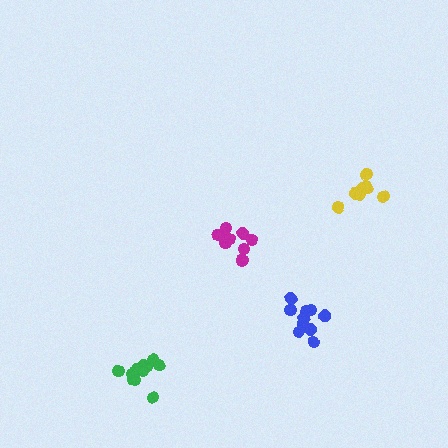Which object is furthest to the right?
The yellow cluster is rightmost.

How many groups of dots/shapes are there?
There are 4 groups.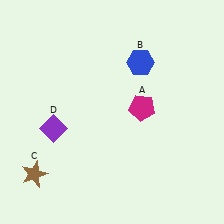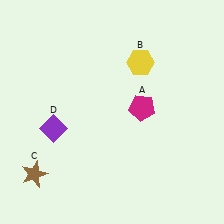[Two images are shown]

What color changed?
The hexagon (B) changed from blue in Image 1 to yellow in Image 2.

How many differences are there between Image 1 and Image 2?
There is 1 difference between the two images.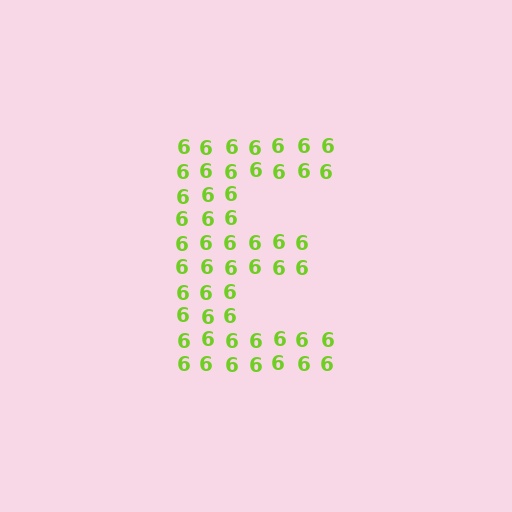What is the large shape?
The large shape is the letter E.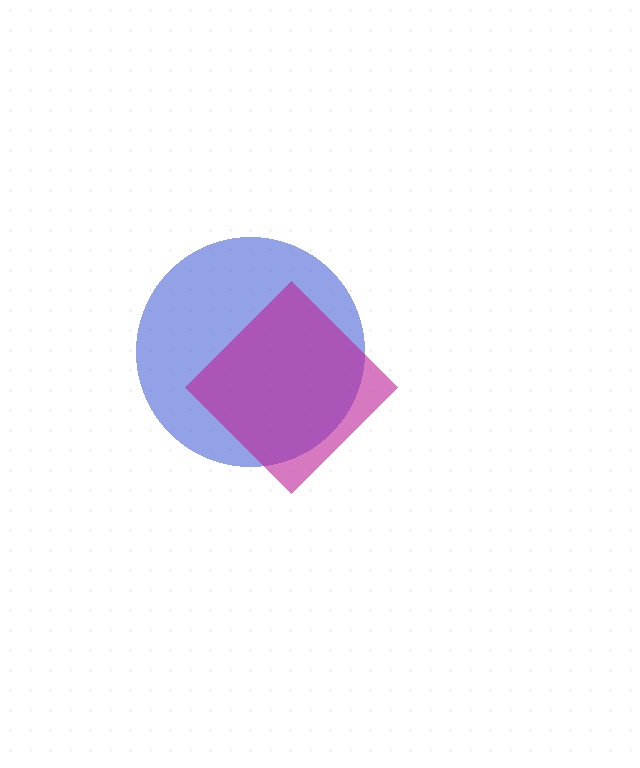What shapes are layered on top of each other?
The layered shapes are: a blue circle, a magenta diamond.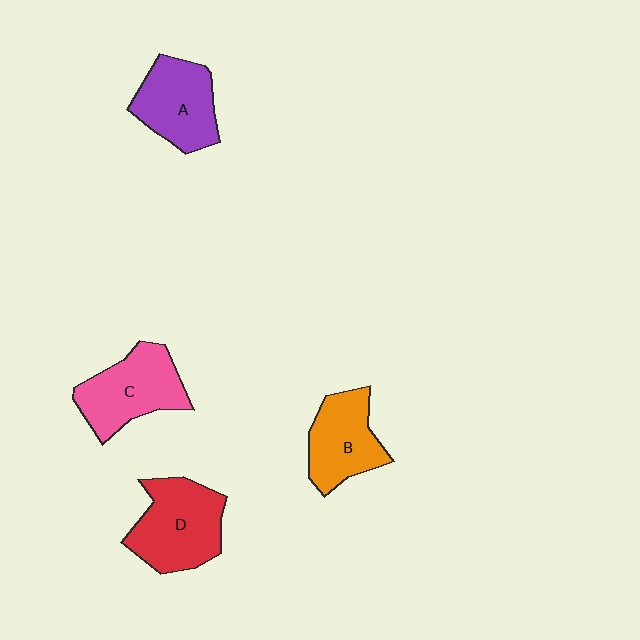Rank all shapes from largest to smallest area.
From largest to smallest: D (red), C (pink), A (purple), B (orange).